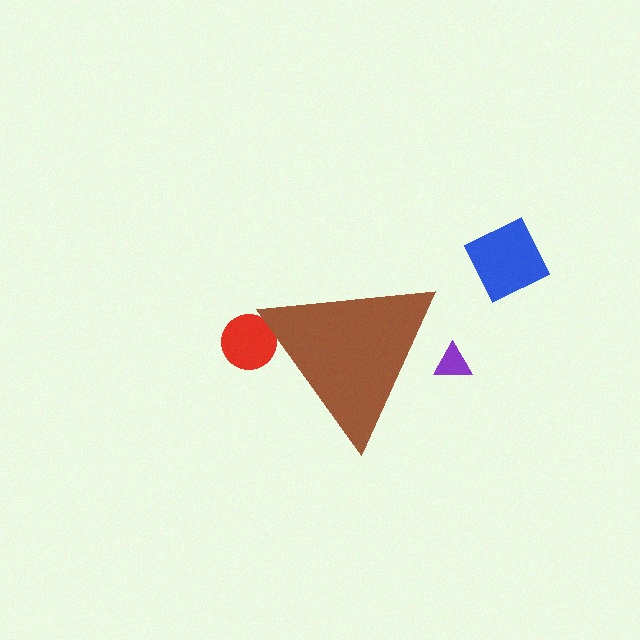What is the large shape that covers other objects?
A brown triangle.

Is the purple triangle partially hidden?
Yes, the purple triangle is partially hidden behind the brown triangle.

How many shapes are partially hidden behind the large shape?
2 shapes are partially hidden.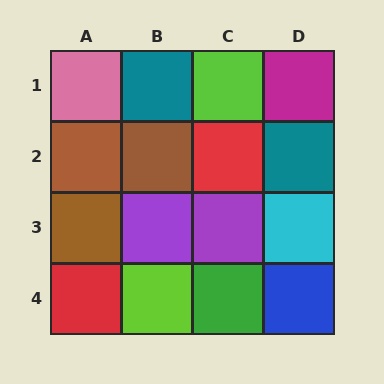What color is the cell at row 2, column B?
Brown.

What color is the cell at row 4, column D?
Blue.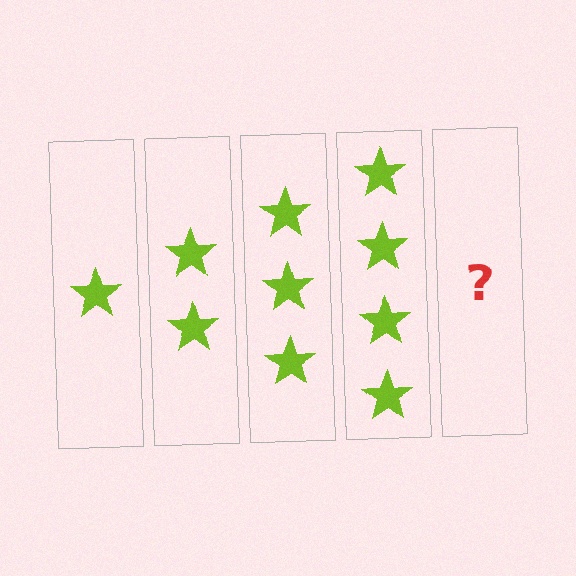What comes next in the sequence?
The next element should be 5 stars.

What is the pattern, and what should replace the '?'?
The pattern is that each step adds one more star. The '?' should be 5 stars.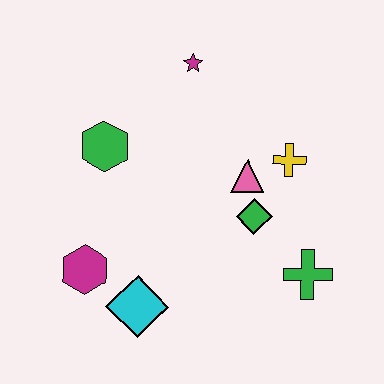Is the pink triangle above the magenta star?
No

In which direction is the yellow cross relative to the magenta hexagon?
The yellow cross is to the right of the magenta hexagon.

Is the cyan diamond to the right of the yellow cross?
No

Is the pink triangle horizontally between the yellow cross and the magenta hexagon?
Yes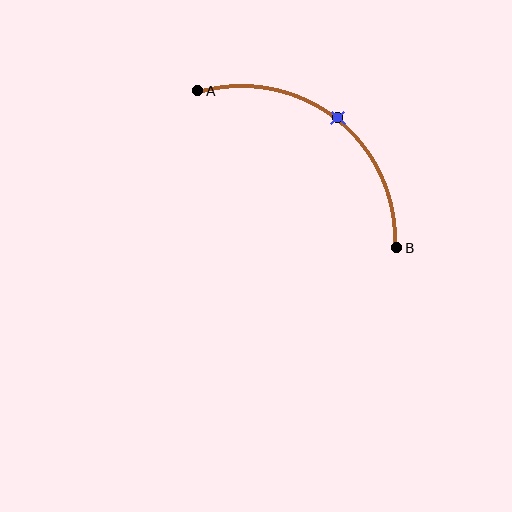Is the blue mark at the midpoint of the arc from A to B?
Yes. The blue mark lies on the arc at equal arc-length from both A and B — it is the arc midpoint.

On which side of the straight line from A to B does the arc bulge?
The arc bulges above and to the right of the straight line connecting A and B.